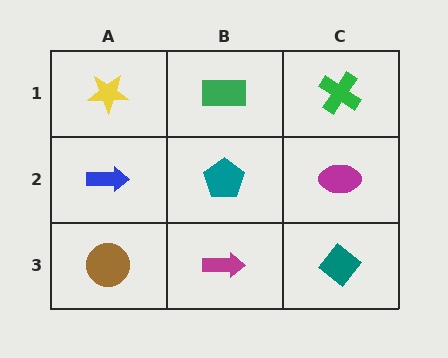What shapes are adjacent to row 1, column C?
A magenta ellipse (row 2, column C), a green rectangle (row 1, column B).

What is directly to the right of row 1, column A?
A green rectangle.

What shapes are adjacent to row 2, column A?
A yellow star (row 1, column A), a brown circle (row 3, column A), a teal pentagon (row 2, column B).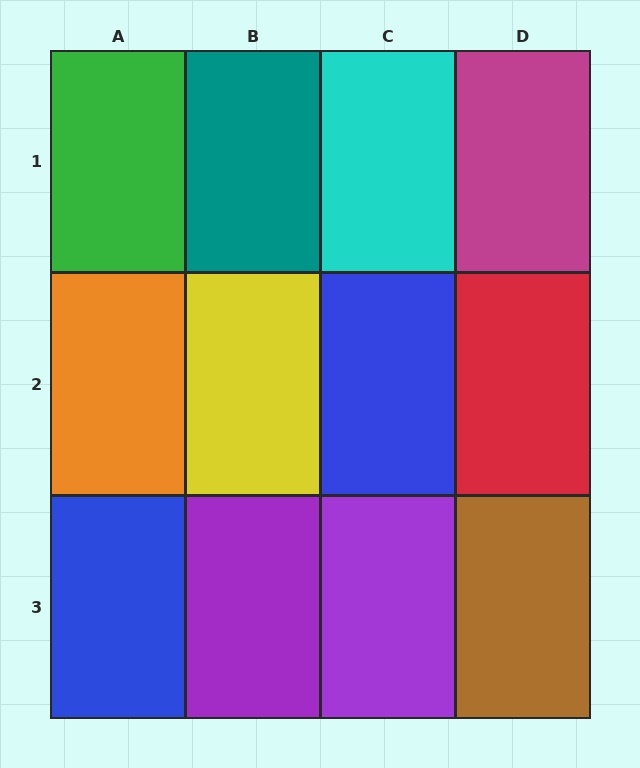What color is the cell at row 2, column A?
Orange.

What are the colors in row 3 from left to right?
Blue, purple, purple, brown.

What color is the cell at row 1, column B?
Teal.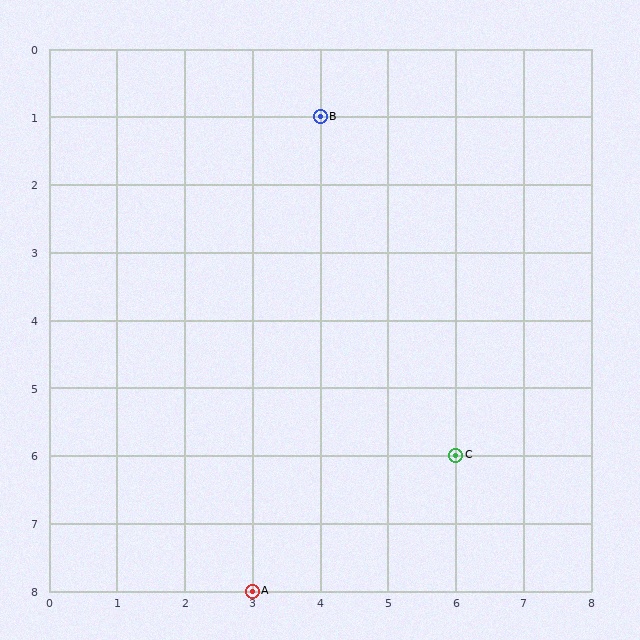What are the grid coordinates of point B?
Point B is at grid coordinates (4, 1).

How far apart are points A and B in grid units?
Points A and B are 1 column and 7 rows apart (about 7.1 grid units diagonally).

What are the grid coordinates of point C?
Point C is at grid coordinates (6, 6).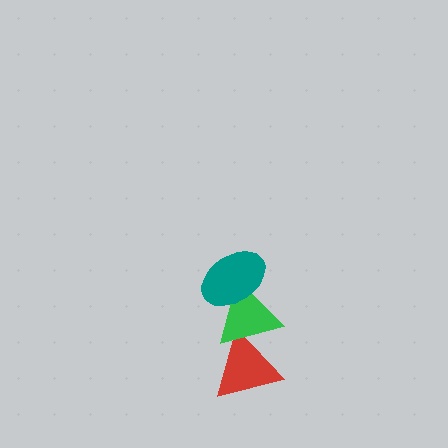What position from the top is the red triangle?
The red triangle is 3rd from the top.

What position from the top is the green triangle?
The green triangle is 2nd from the top.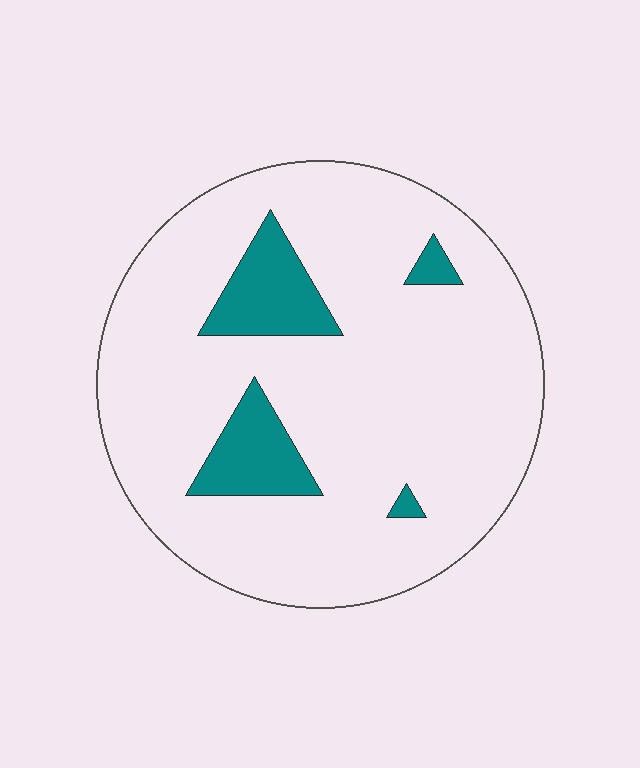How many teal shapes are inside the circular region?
4.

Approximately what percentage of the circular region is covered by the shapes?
Approximately 15%.